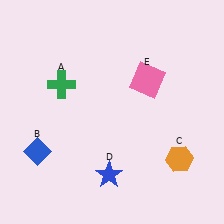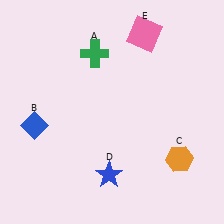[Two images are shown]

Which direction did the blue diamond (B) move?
The blue diamond (B) moved up.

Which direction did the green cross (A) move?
The green cross (A) moved right.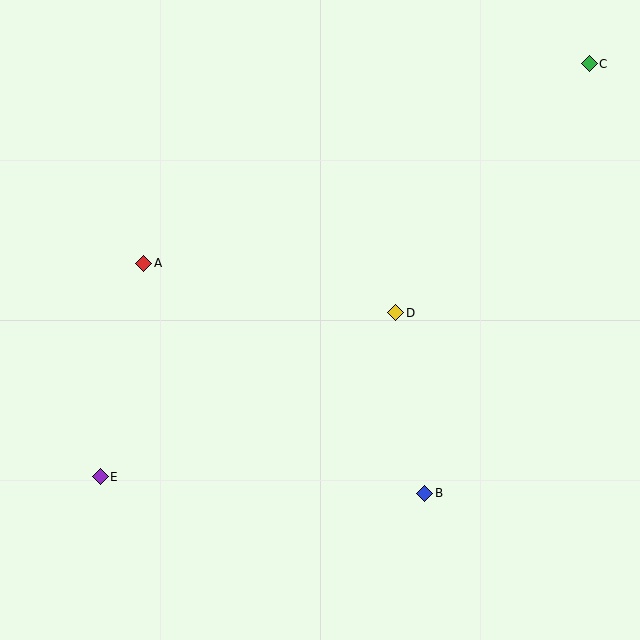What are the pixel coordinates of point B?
Point B is at (425, 493).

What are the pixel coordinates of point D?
Point D is at (396, 313).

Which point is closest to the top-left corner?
Point A is closest to the top-left corner.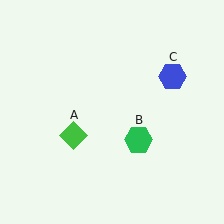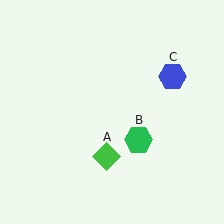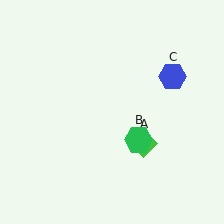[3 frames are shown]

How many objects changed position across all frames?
1 object changed position: green diamond (object A).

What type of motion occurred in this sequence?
The green diamond (object A) rotated counterclockwise around the center of the scene.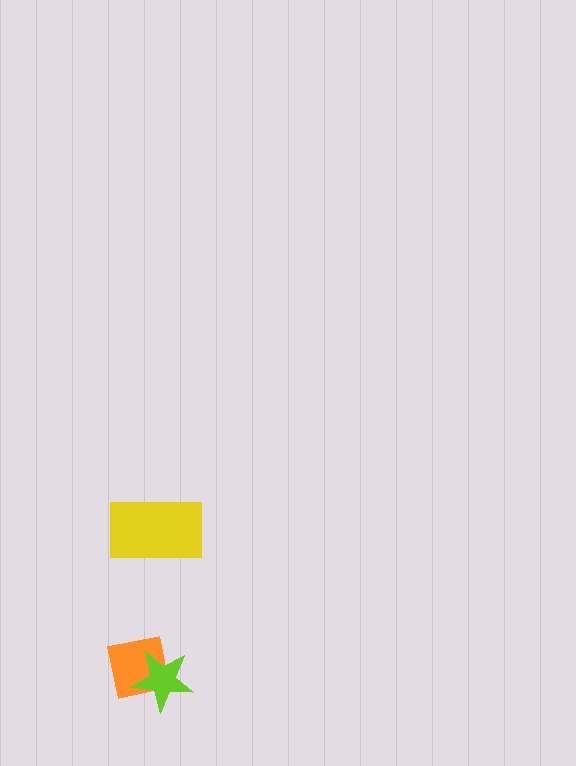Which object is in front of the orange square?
The lime star is in front of the orange square.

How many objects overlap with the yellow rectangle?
0 objects overlap with the yellow rectangle.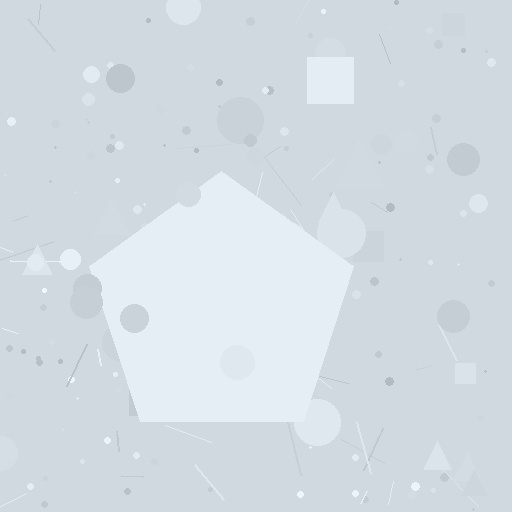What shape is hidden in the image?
A pentagon is hidden in the image.